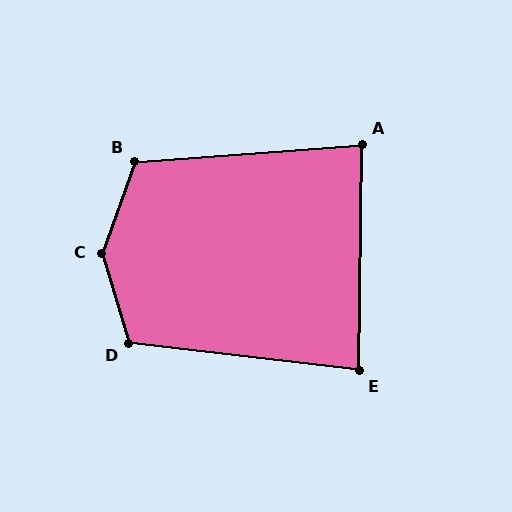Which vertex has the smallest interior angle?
E, at approximately 84 degrees.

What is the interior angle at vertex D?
Approximately 114 degrees (obtuse).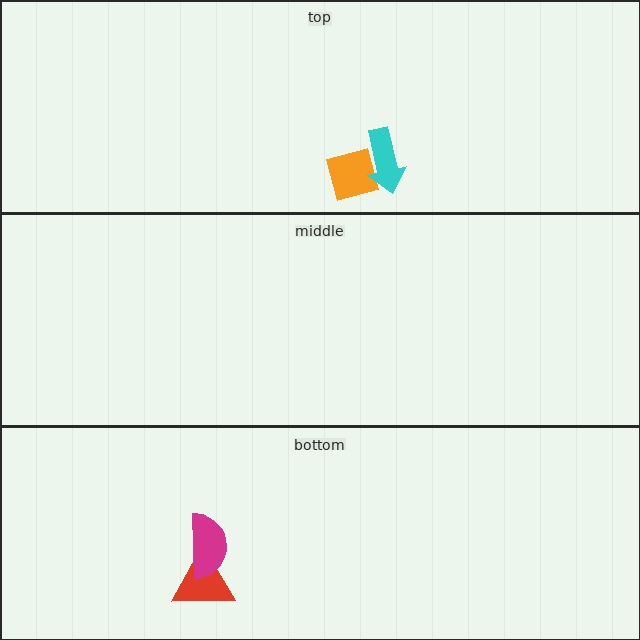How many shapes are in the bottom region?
2.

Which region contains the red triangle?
The bottom region.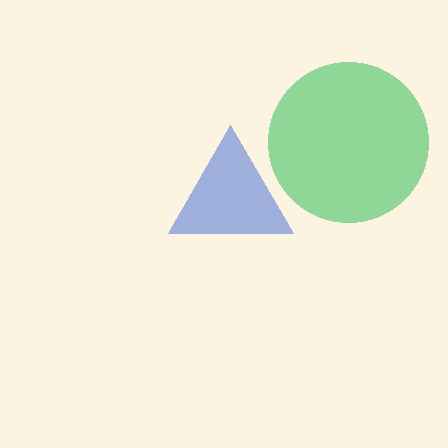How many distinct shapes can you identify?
There are 2 distinct shapes: a green circle, a blue triangle.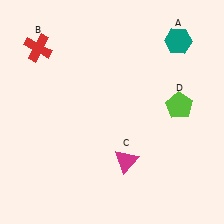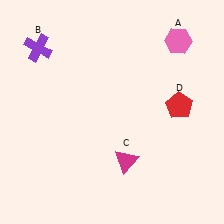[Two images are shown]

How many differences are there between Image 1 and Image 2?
There are 3 differences between the two images.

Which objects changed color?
A changed from teal to pink. B changed from red to purple. D changed from lime to red.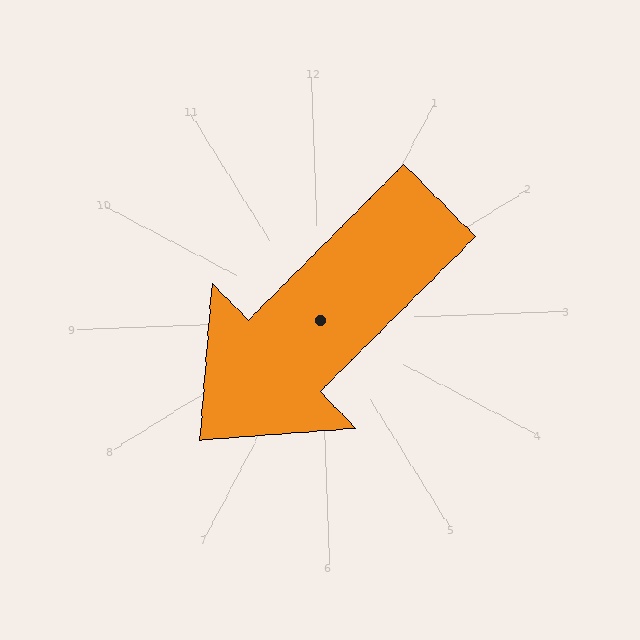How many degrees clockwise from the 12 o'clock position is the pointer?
Approximately 227 degrees.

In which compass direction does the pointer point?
Southwest.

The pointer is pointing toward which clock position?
Roughly 8 o'clock.